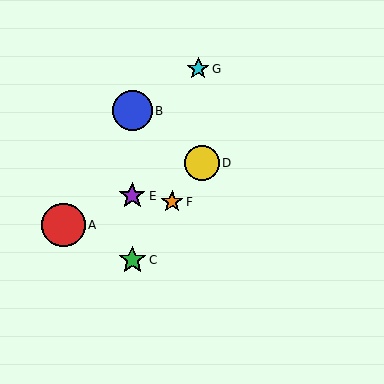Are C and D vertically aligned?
No, C is at x≈132 and D is at x≈202.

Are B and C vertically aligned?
Yes, both are at x≈132.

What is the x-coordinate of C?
Object C is at x≈132.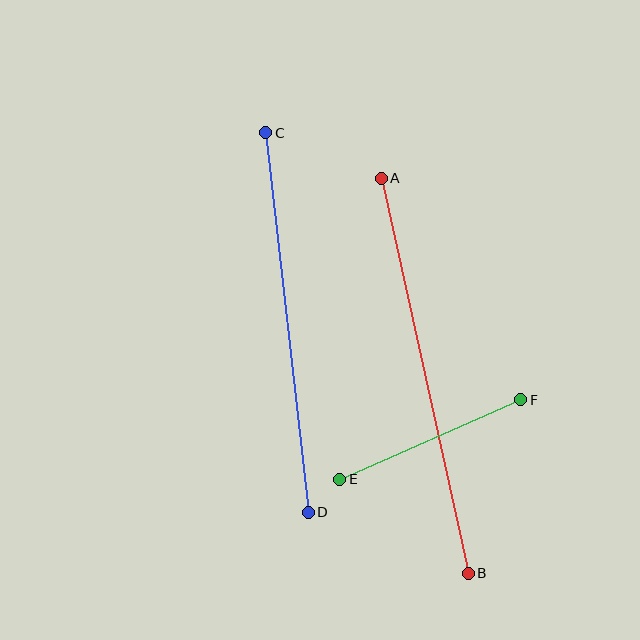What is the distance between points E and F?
The distance is approximately 198 pixels.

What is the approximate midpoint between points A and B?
The midpoint is at approximately (425, 376) pixels.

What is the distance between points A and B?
The distance is approximately 404 pixels.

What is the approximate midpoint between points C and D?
The midpoint is at approximately (287, 323) pixels.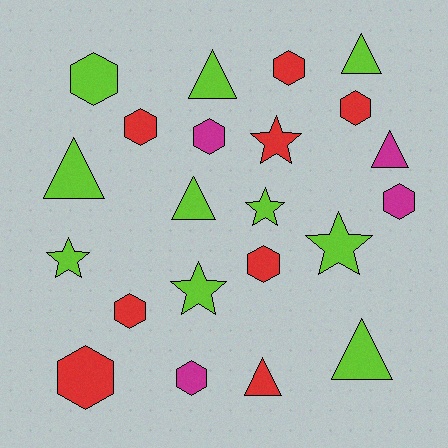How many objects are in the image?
There are 22 objects.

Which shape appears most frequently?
Hexagon, with 10 objects.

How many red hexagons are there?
There are 6 red hexagons.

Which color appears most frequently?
Lime, with 10 objects.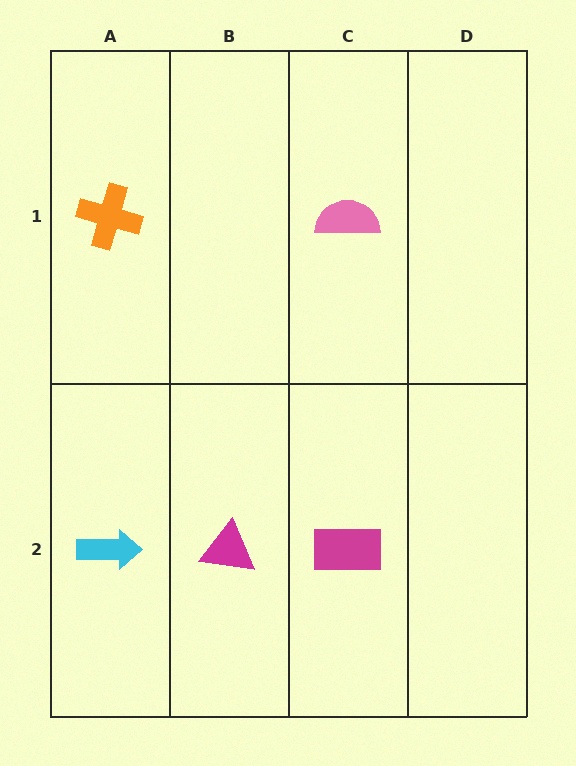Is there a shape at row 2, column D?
No, that cell is empty.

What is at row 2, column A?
A cyan arrow.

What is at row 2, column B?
A magenta triangle.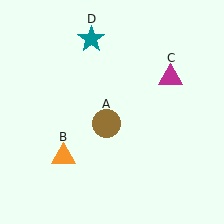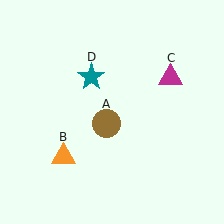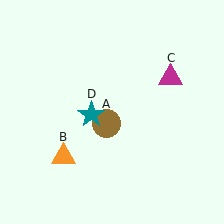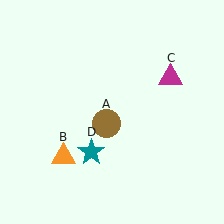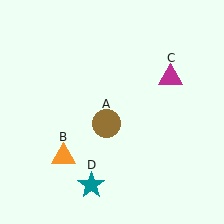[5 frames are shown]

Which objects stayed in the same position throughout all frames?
Brown circle (object A) and orange triangle (object B) and magenta triangle (object C) remained stationary.